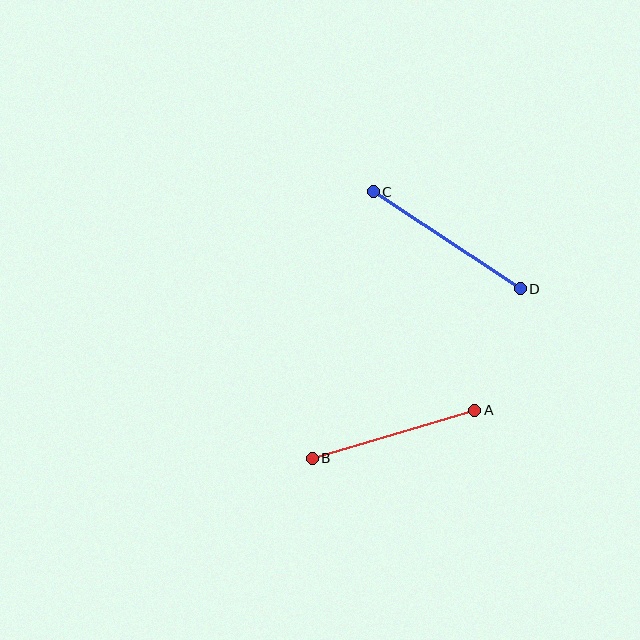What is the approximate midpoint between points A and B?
The midpoint is at approximately (393, 434) pixels.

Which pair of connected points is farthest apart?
Points C and D are farthest apart.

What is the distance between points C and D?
The distance is approximately 176 pixels.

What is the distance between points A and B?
The distance is approximately 170 pixels.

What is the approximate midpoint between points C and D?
The midpoint is at approximately (447, 240) pixels.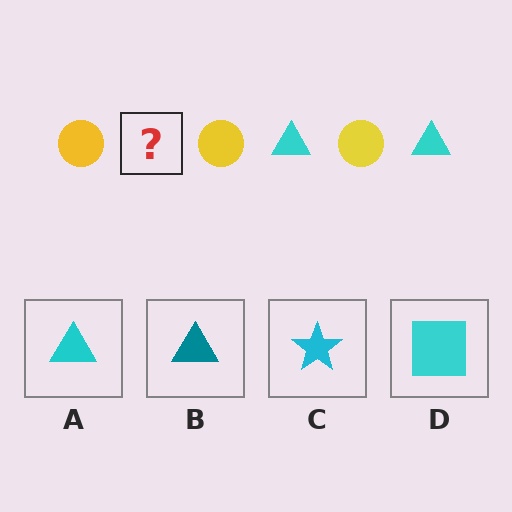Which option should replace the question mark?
Option A.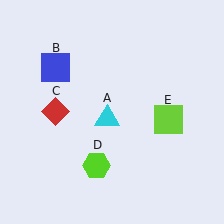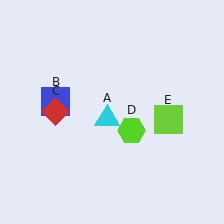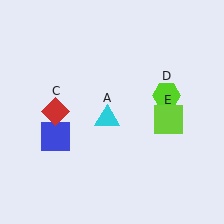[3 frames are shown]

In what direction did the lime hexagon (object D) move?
The lime hexagon (object D) moved up and to the right.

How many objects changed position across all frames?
2 objects changed position: blue square (object B), lime hexagon (object D).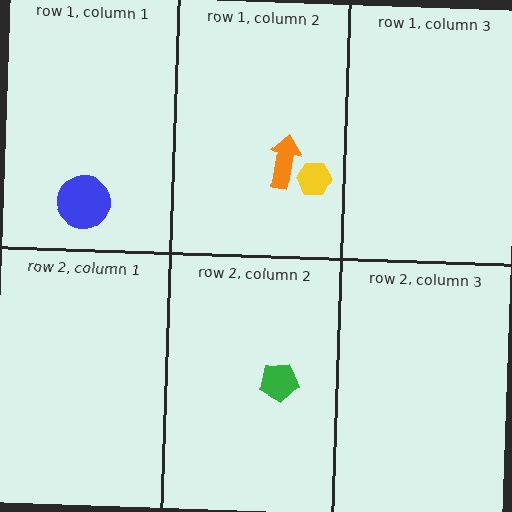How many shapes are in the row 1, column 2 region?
2.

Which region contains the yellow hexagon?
The row 1, column 2 region.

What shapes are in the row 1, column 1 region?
The blue circle.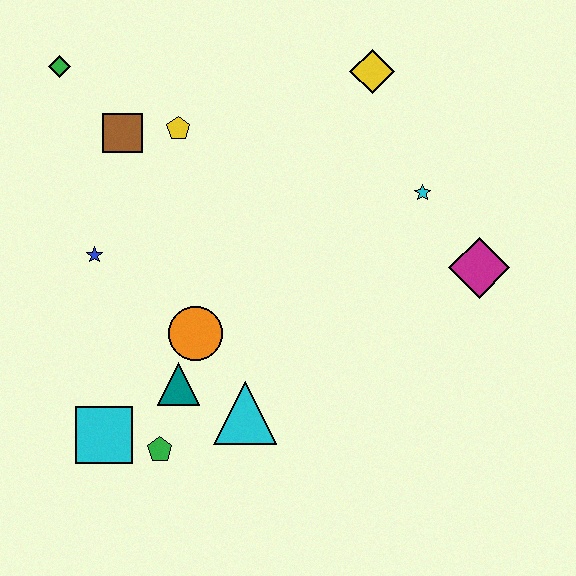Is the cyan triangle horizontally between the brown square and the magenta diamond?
Yes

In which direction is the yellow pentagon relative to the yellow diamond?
The yellow pentagon is to the left of the yellow diamond.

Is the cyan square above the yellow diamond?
No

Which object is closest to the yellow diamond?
The cyan star is closest to the yellow diamond.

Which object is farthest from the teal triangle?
The yellow diamond is farthest from the teal triangle.